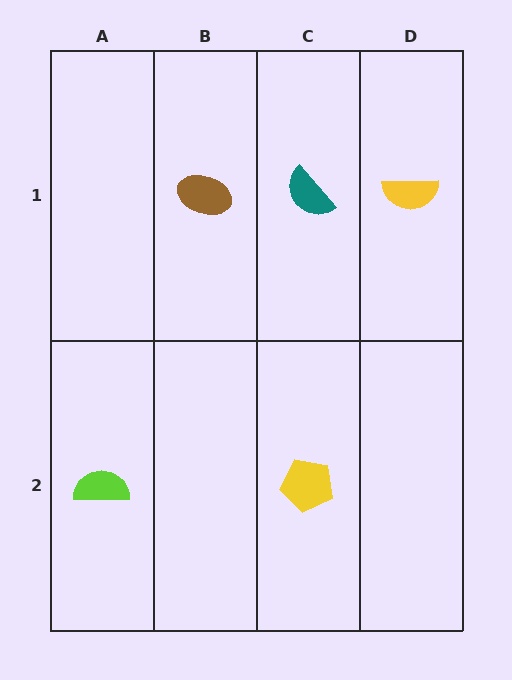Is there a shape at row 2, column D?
No, that cell is empty.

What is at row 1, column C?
A teal semicircle.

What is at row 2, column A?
A lime semicircle.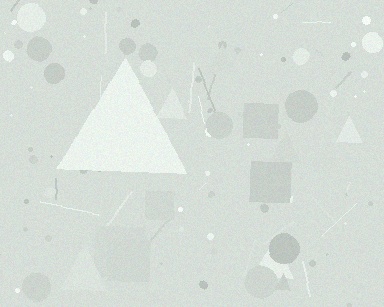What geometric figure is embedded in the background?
A triangle is embedded in the background.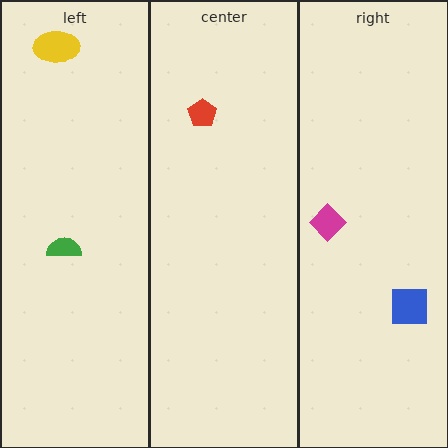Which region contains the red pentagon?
The center region.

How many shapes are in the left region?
2.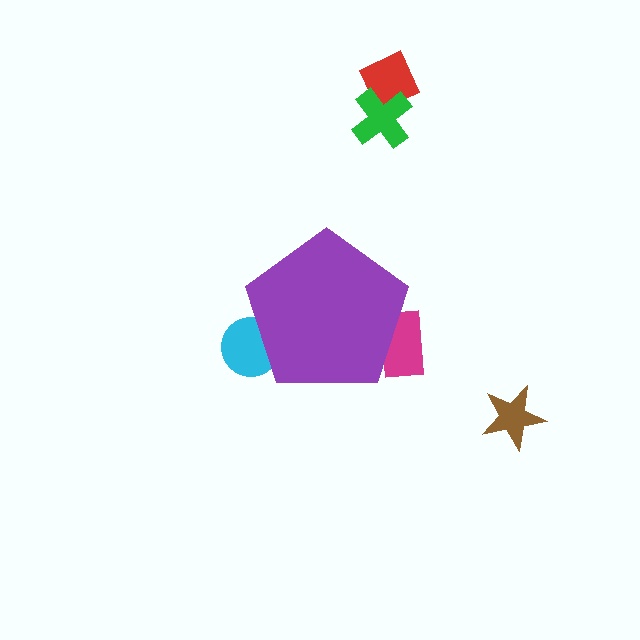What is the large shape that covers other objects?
A purple pentagon.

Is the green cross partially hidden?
No, the green cross is fully visible.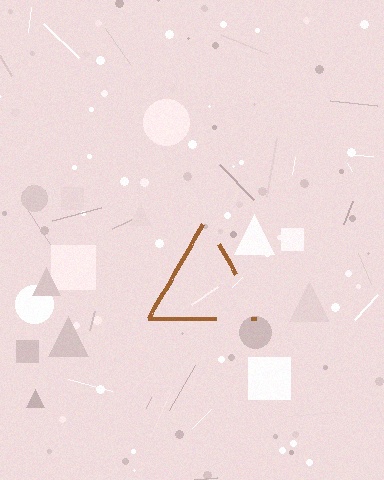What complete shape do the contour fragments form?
The contour fragments form a triangle.